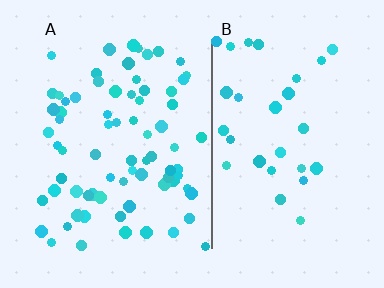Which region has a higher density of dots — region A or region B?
A (the left).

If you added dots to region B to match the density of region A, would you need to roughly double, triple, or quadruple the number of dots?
Approximately double.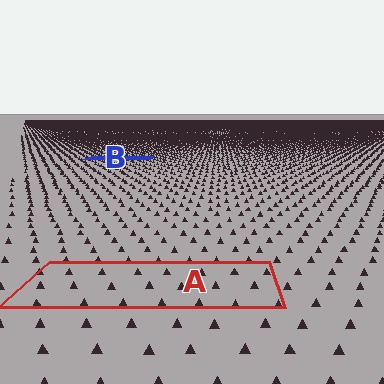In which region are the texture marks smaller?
The texture marks are smaller in region B, because it is farther away.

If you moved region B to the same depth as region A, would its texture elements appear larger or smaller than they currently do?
They would appear larger. At a closer depth, the same texture elements are projected at a bigger on-screen size.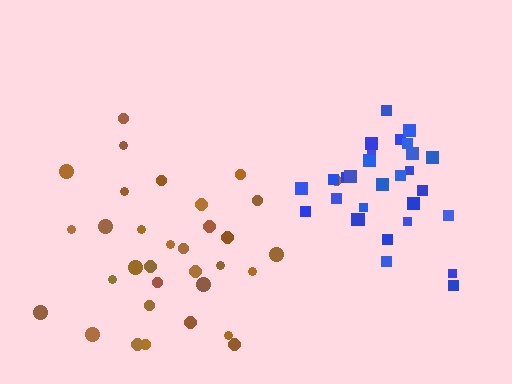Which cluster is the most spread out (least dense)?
Brown.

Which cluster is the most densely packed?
Blue.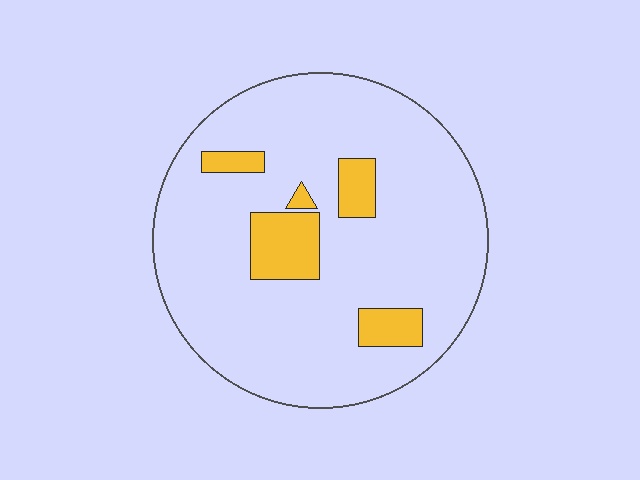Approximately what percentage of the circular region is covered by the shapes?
Approximately 15%.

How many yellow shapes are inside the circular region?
5.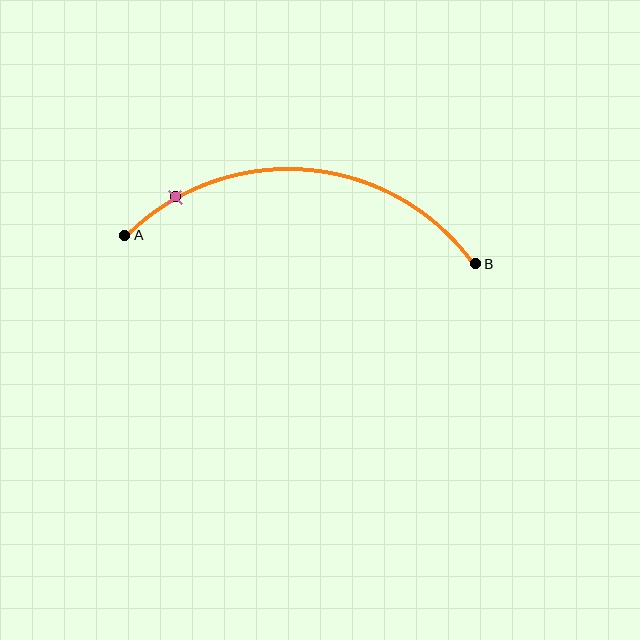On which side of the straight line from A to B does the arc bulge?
The arc bulges above the straight line connecting A and B.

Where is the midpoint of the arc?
The arc midpoint is the point on the curve farthest from the straight line joining A and B. It sits above that line.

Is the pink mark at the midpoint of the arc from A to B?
No. The pink mark lies on the arc but is closer to endpoint A. The arc midpoint would be at the point on the curve equidistant along the arc from both A and B.